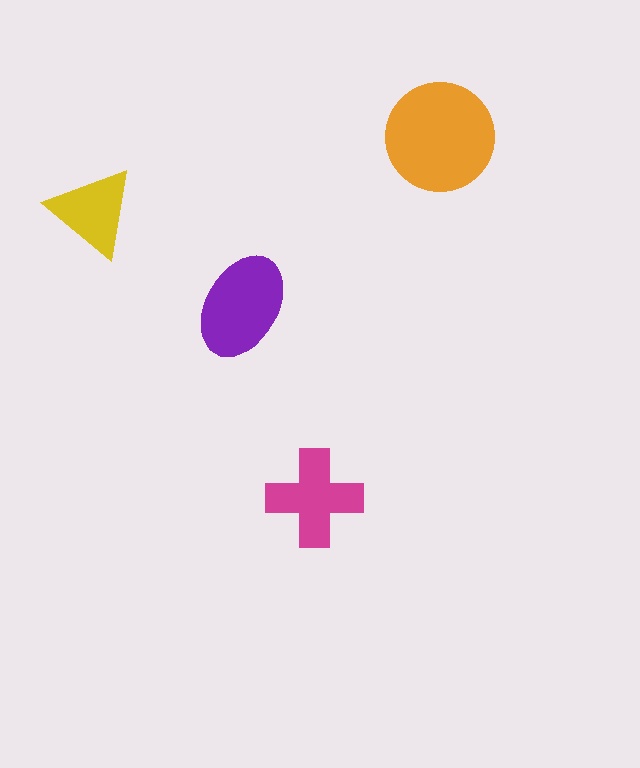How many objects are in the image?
There are 4 objects in the image.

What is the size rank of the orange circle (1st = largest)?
1st.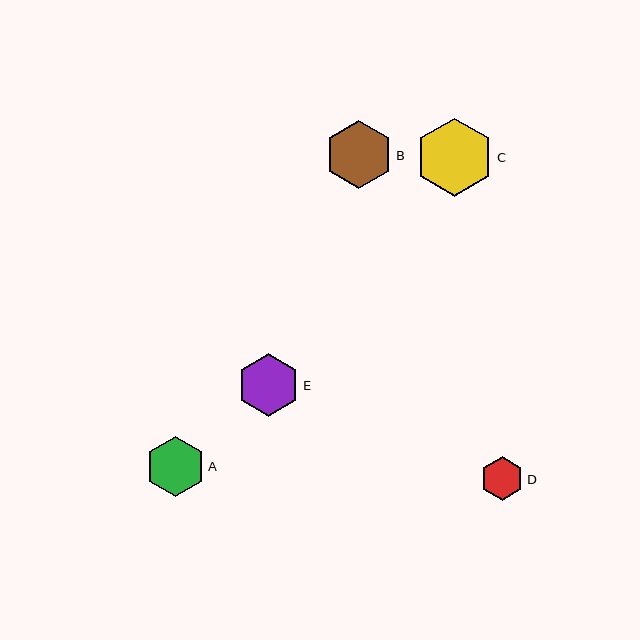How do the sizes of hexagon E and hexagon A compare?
Hexagon E and hexagon A are approximately the same size.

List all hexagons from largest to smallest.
From largest to smallest: C, B, E, A, D.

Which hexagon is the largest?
Hexagon C is the largest with a size of approximately 79 pixels.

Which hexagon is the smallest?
Hexagon D is the smallest with a size of approximately 43 pixels.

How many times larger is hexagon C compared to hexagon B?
Hexagon C is approximately 1.2 times the size of hexagon B.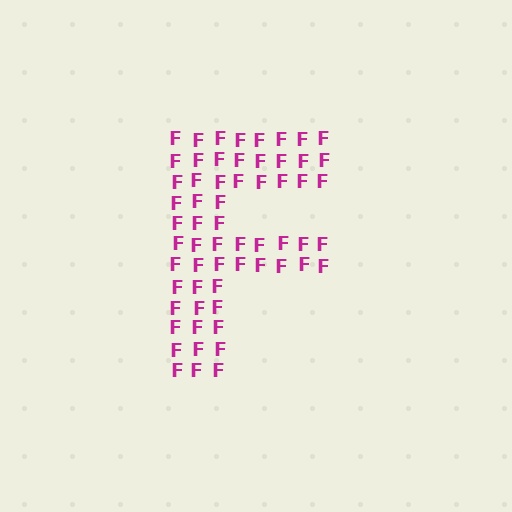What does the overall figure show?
The overall figure shows the letter F.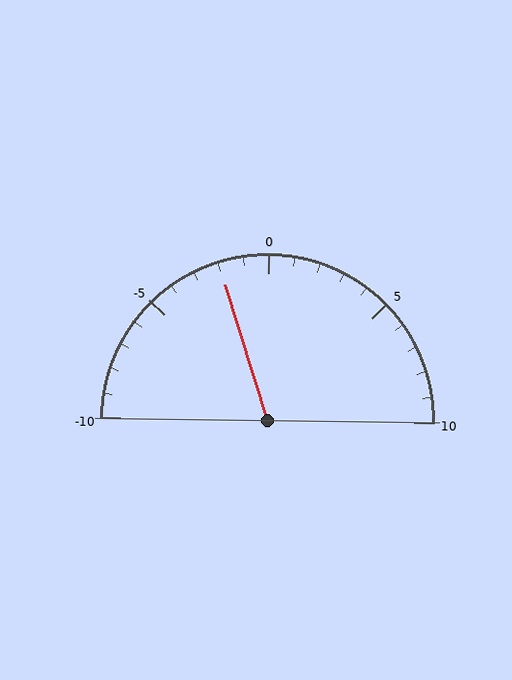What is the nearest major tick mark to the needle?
The nearest major tick mark is 0.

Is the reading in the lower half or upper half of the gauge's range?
The reading is in the lower half of the range (-10 to 10).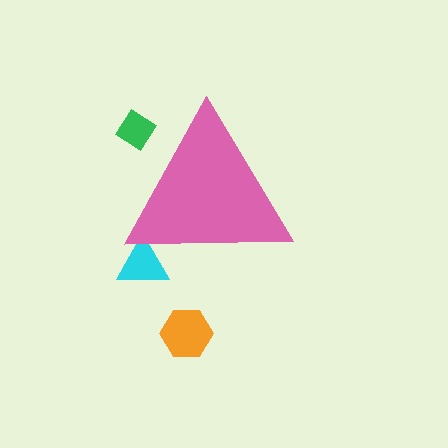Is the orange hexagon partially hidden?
No, the orange hexagon is fully visible.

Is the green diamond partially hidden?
Yes, the green diamond is partially hidden behind the pink triangle.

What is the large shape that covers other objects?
A pink triangle.